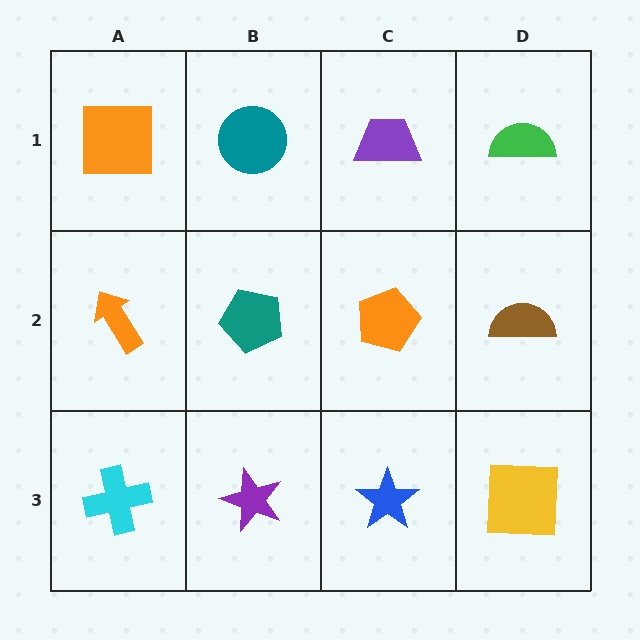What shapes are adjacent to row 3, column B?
A teal pentagon (row 2, column B), a cyan cross (row 3, column A), a blue star (row 3, column C).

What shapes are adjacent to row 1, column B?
A teal pentagon (row 2, column B), an orange square (row 1, column A), a purple trapezoid (row 1, column C).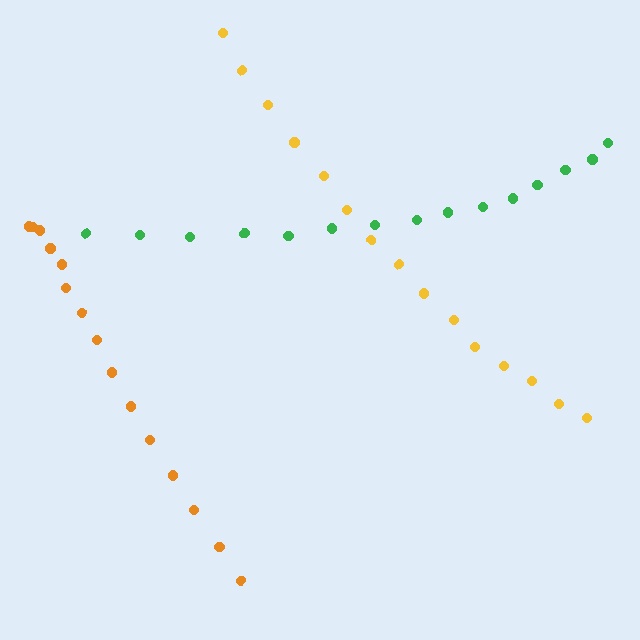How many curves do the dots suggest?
There are 3 distinct paths.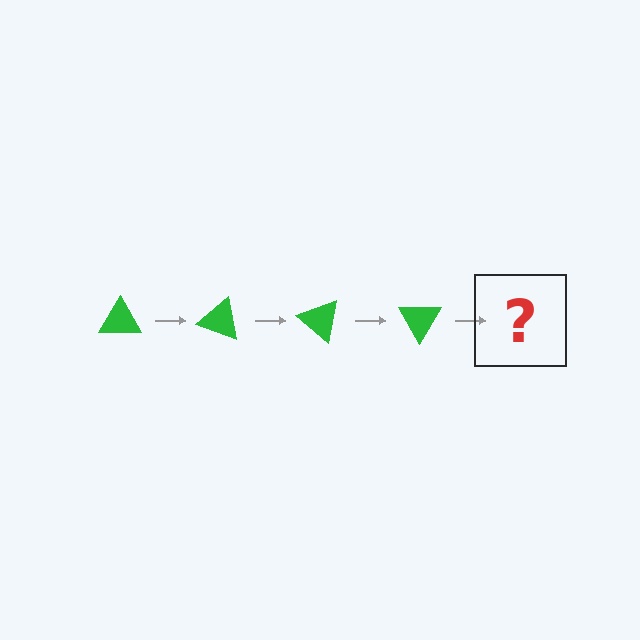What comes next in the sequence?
The next element should be a green triangle rotated 80 degrees.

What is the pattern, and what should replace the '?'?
The pattern is that the triangle rotates 20 degrees each step. The '?' should be a green triangle rotated 80 degrees.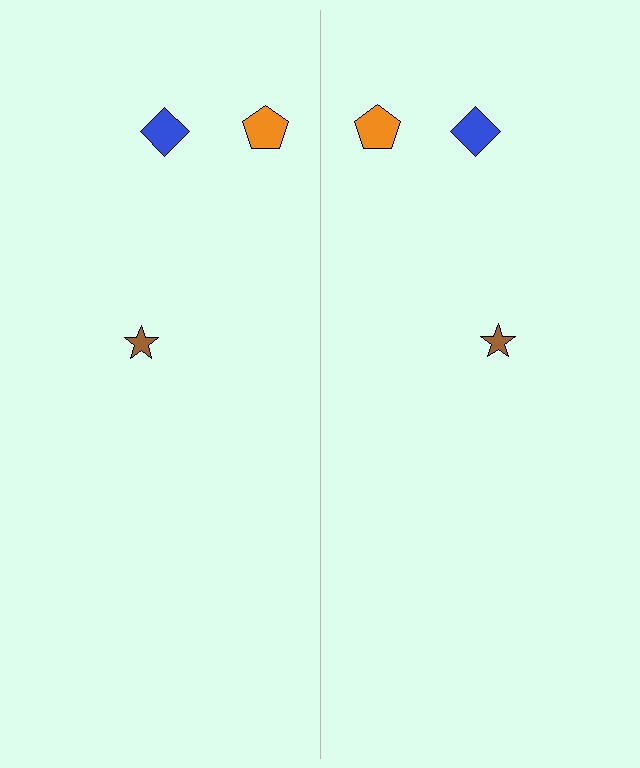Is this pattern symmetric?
Yes, this pattern has bilateral (reflection) symmetry.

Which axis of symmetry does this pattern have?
The pattern has a vertical axis of symmetry running through the center of the image.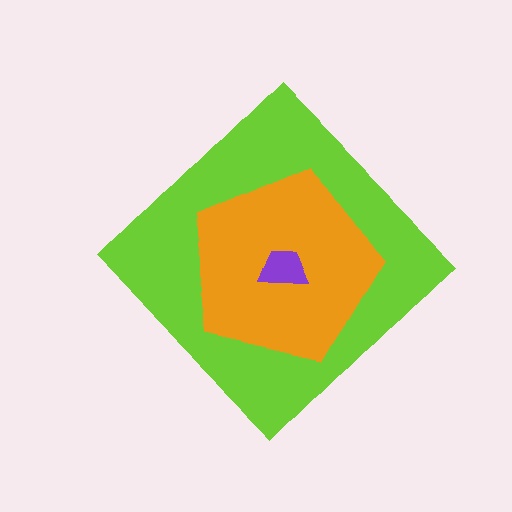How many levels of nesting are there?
3.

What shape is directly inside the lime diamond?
The orange pentagon.